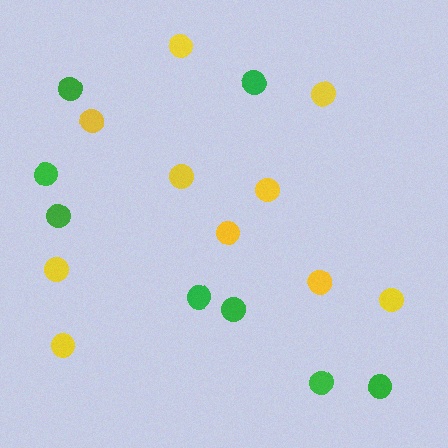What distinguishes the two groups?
There are 2 groups: one group of green circles (8) and one group of yellow circles (10).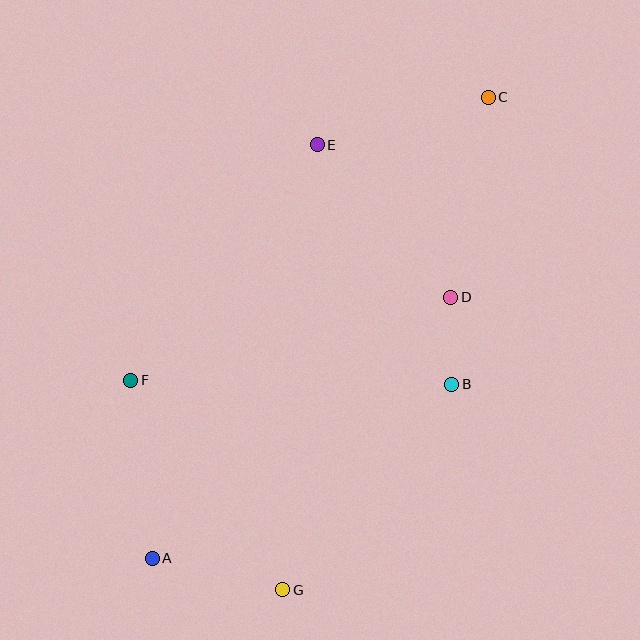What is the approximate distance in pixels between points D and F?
The distance between D and F is approximately 330 pixels.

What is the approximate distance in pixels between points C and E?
The distance between C and E is approximately 178 pixels.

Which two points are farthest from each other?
Points A and C are farthest from each other.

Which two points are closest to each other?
Points B and D are closest to each other.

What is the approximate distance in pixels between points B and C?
The distance between B and C is approximately 290 pixels.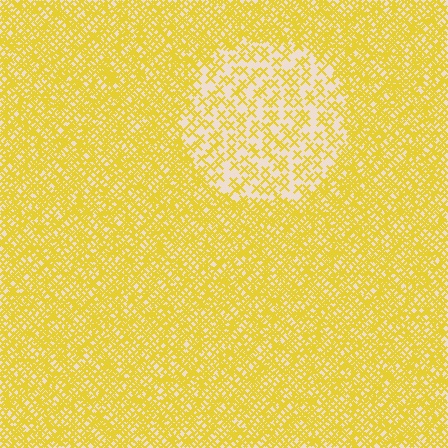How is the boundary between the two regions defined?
The boundary is defined by a change in element density (approximately 2.6x ratio). All elements are the same color, size, and shape.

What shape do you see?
I see a circle.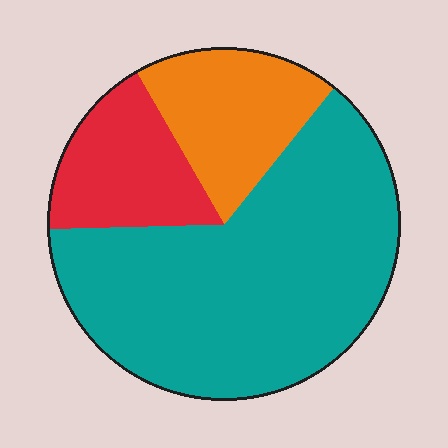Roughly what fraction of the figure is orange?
Orange covers 19% of the figure.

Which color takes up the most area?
Teal, at roughly 65%.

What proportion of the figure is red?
Red covers about 15% of the figure.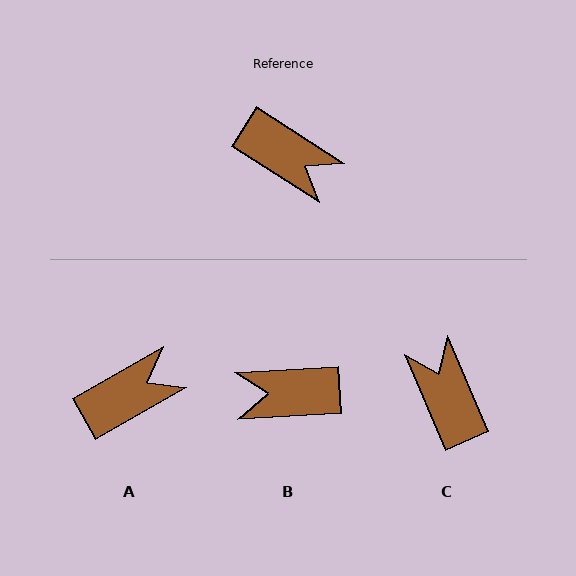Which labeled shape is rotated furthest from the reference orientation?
C, about 146 degrees away.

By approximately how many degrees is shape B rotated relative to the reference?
Approximately 144 degrees clockwise.